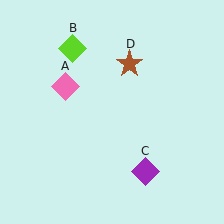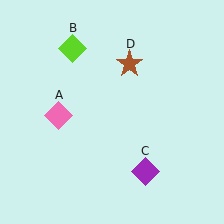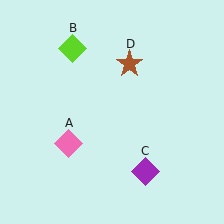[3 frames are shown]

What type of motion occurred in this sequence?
The pink diamond (object A) rotated counterclockwise around the center of the scene.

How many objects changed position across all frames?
1 object changed position: pink diamond (object A).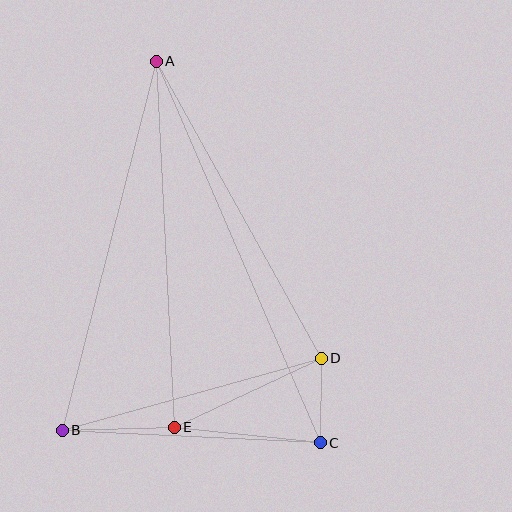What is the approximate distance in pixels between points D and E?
The distance between D and E is approximately 163 pixels.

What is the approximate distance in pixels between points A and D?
The distance between A and D is approximately 340 pixels.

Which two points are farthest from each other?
Points A and C are farthest from each other.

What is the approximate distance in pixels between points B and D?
The distance between B and D is approximately 269 pixels.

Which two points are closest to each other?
Points C and D are closest to each other.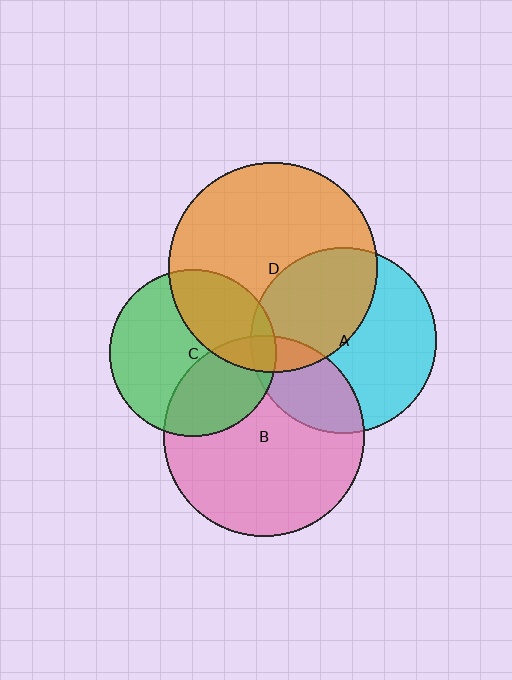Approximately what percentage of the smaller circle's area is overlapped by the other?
Approximately 35%.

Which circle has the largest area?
Circle D (orange).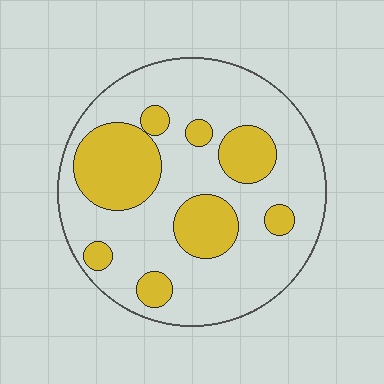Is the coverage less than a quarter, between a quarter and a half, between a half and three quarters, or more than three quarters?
Between a quarter and a half.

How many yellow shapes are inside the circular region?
8.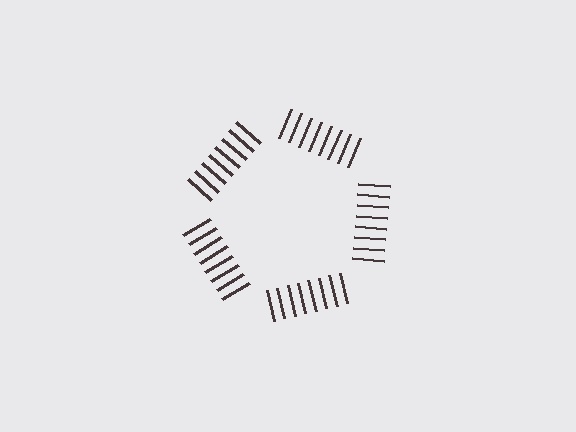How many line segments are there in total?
40 — 8 along each of the 5 edges.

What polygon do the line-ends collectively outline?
An illusory pentagon — the line segments terminate on its edges but no continuous stroke is drawn.